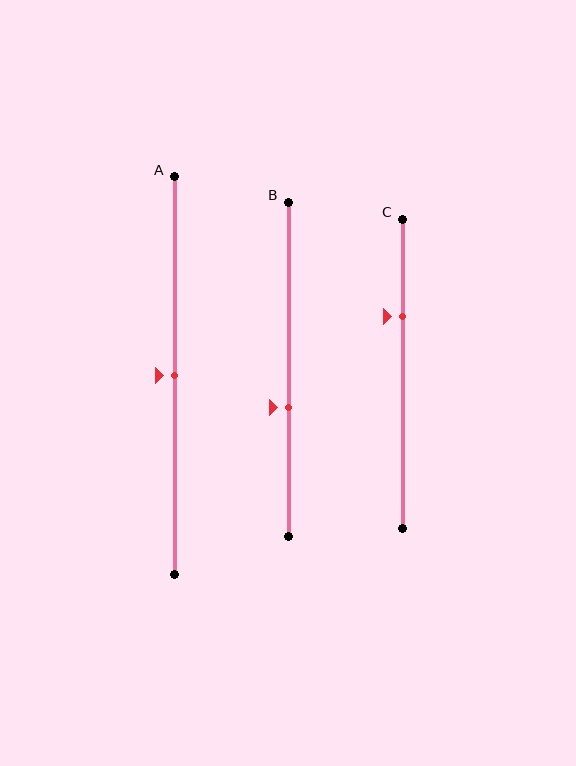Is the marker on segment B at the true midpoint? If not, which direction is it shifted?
No, the marker on segment B is shifted downward by about 11% of the segment length.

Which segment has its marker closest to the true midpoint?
Segment A has its marker closest to the true midpoint.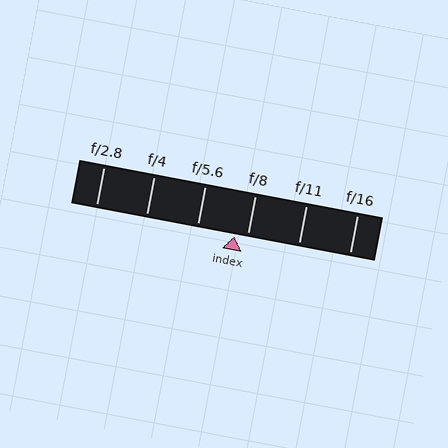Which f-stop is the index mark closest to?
The index mark is closest to f/8.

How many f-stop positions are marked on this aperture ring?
There are 6 f-stop positions marked.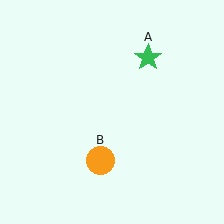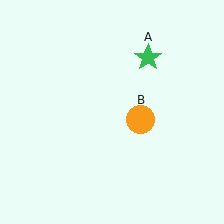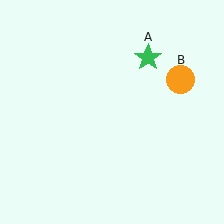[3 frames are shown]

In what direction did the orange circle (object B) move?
The orange circle (object B) moved up and to the right.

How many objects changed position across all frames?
1 object changed position: orange circle (object B).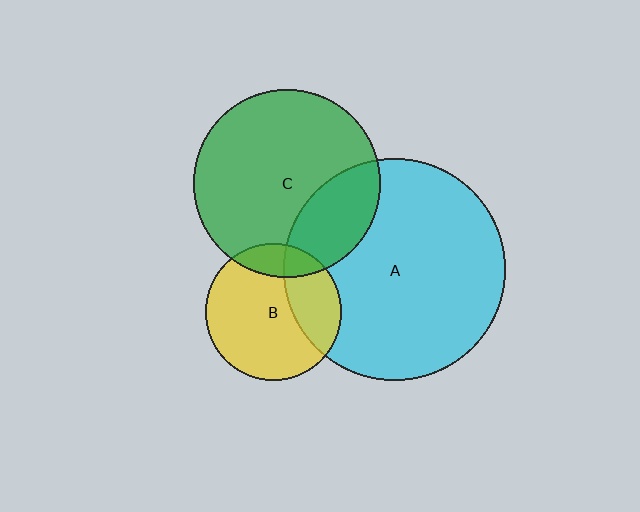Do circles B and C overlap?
Yes.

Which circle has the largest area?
Circle A (cyan).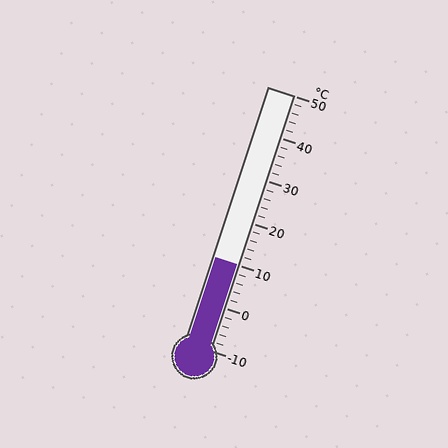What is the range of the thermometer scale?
The thermometer scale ranges from -10°C to 50°C.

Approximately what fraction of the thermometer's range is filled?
The thermometer is filled to approximately 35% of its range.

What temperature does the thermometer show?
The thermometer shows approximately 10°C.